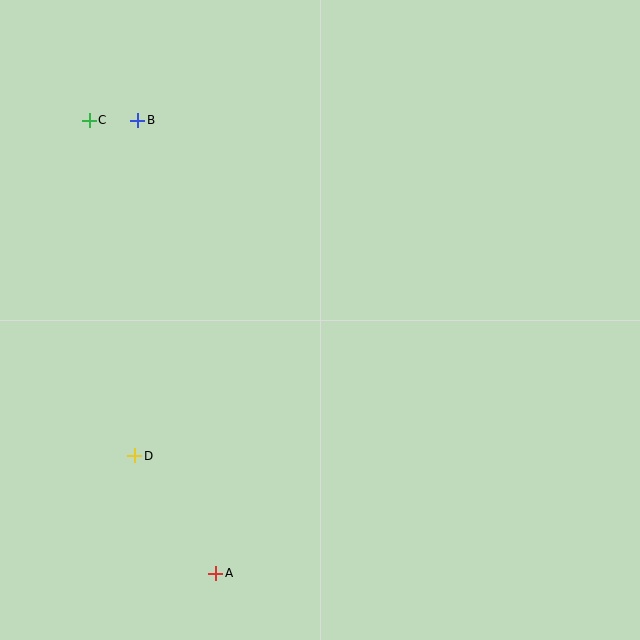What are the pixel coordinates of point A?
Point A is at (216, 573).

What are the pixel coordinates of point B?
Point B is at (138, 120).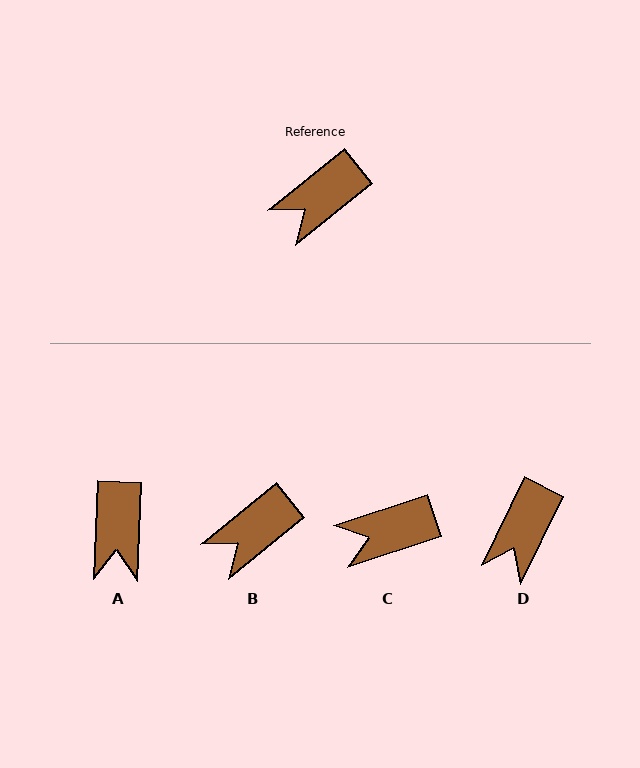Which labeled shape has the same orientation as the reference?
B.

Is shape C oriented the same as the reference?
No, it is off by about 20 degrees.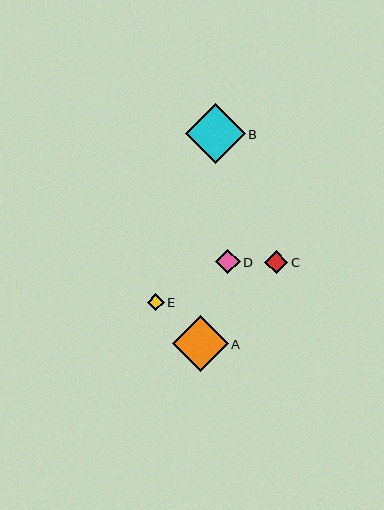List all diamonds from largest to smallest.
From largest to smallest: B, A, D, C, E.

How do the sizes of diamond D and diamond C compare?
Diamond D and diamond C are approximately the same size.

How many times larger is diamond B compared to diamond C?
Diamond B is approximately 2.6 times the size of diamond C.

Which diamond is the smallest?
Diamond E is the smallest with a size of approximately 17 pixels.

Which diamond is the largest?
Diamond B is the largest with a size of approximately 60 pixels.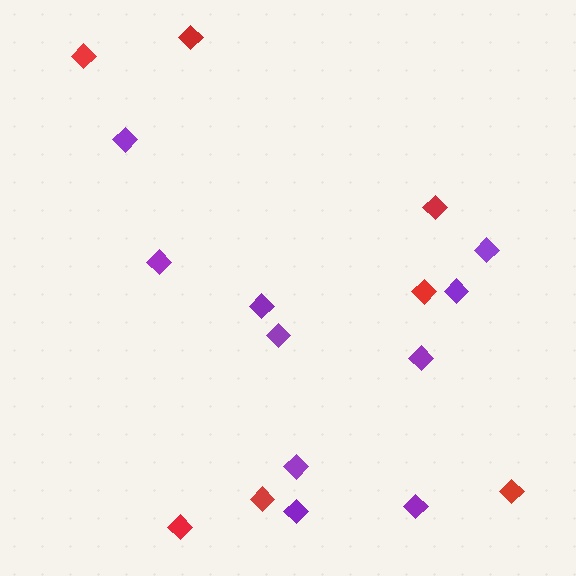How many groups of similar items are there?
There are 2 groups: one group of red diamonds (7) and one group of purple diamonds (10).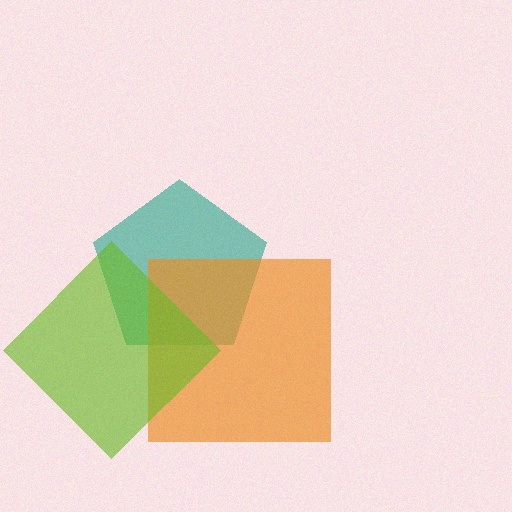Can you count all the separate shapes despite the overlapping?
Yes, there are 3 separate shapes.